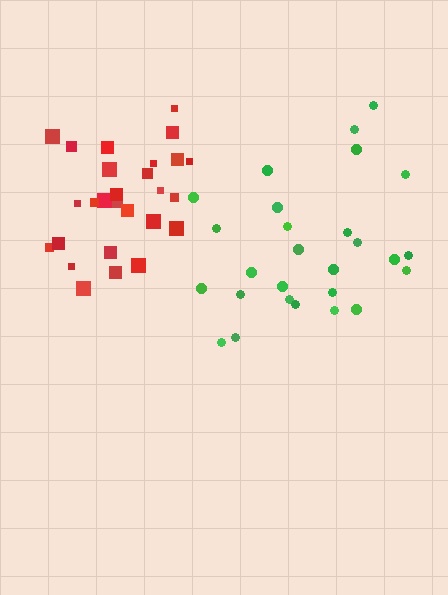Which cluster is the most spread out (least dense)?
Green.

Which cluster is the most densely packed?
Red.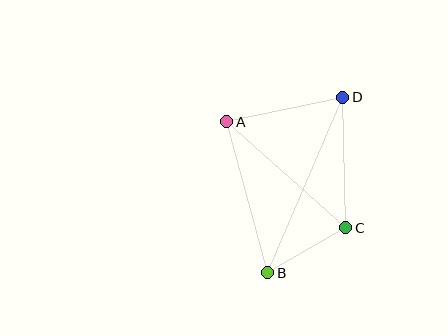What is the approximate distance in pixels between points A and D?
The distance between A and D is approximately 118 pixels.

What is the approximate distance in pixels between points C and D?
The distance between C and D is approximately 131 pixels.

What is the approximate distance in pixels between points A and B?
The distance between A and B is approximately 157 pixels.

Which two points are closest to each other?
Points B and C are closest to each other.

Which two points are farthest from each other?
Points B and D are farthest from each other.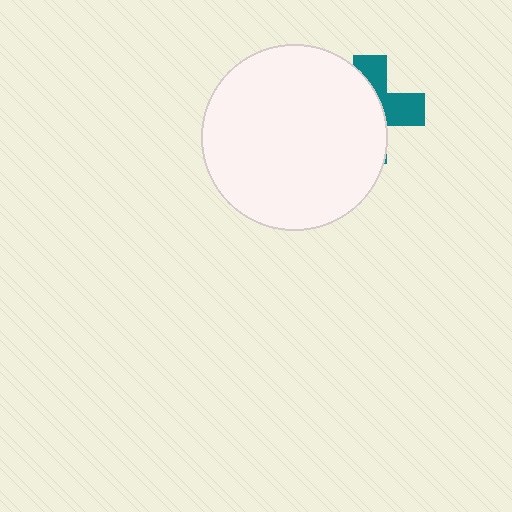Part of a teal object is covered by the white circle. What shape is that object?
It is a cross.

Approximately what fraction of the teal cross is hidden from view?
Roughly 62% of the teal cross is hidden behind the white circle.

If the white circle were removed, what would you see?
You would see the complete teal cross.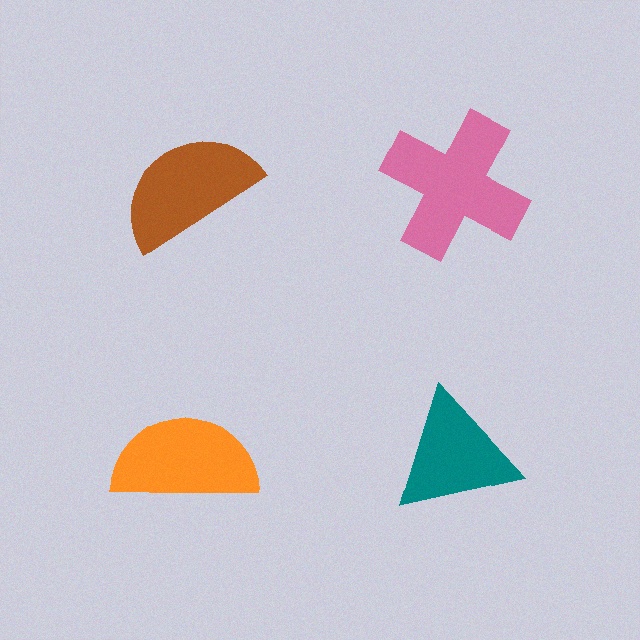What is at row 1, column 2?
A pink cross.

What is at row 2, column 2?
A teal triangle.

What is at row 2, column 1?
An orange semicircle.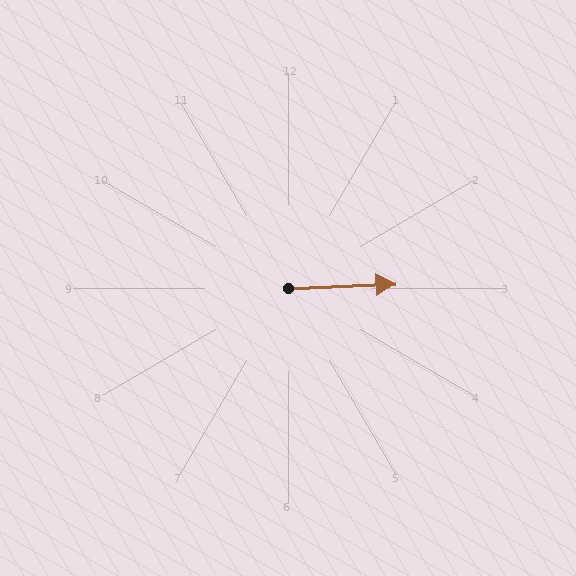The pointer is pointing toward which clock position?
Roughly 3 o'clock.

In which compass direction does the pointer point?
East.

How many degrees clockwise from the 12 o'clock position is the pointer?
Approximately 88 degrees.